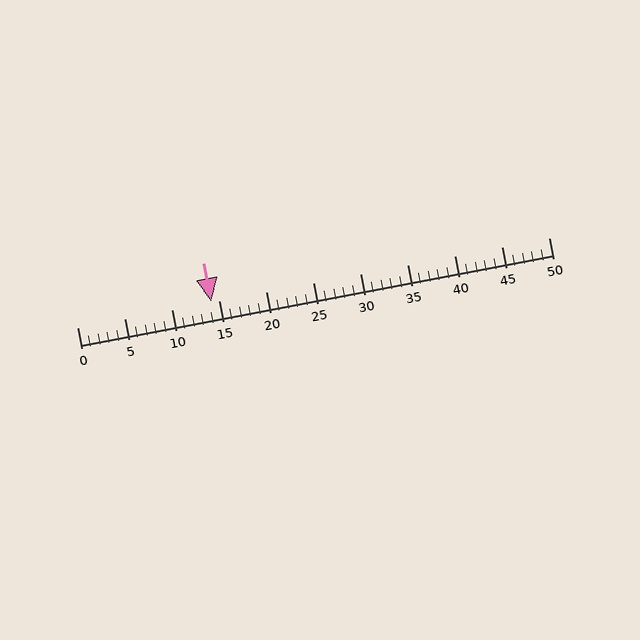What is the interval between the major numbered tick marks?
The major tick marks are spaced 5 units apart.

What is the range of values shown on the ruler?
The ruler shows values from 0 to 50.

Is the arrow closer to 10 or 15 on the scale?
The arrow is closer to 15.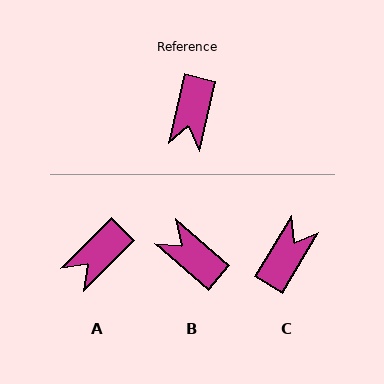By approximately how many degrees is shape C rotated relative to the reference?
Approximately 162 degrees counter-clockwise.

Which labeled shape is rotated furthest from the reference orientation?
C, about 162 degrees away.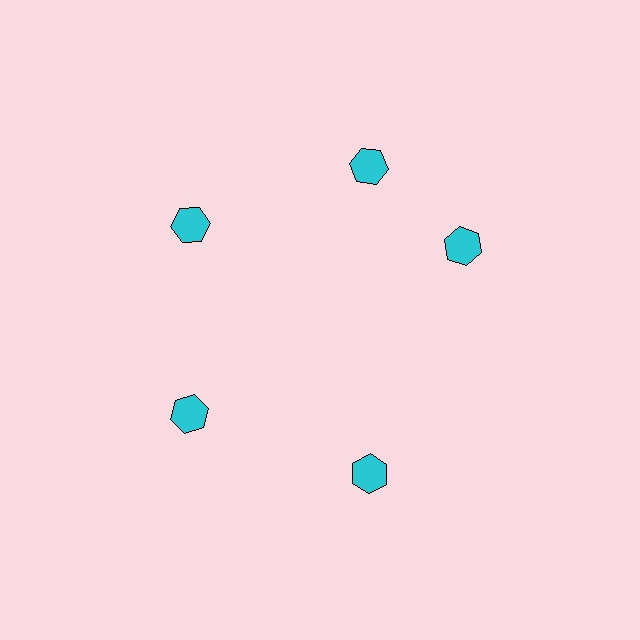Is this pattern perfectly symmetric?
No. The 5 cyan hexagons are arranged in a ring, but one element near the 3 o'clock position is rotated out of alignment along the ring, breaking the 5-fold rotational symmetry.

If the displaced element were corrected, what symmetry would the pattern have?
It would have 5-fold rotational symmetry — the pattern would map onto itself every 72 degrees.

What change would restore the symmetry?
The symmetry would be restored by rotating it back into even spacing with its neighbors so that all 5 hexagons sit at equal angles and equal distance from the center.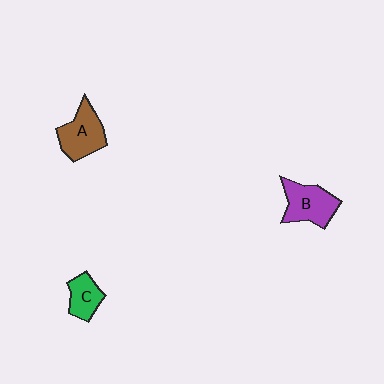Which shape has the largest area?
Shape B (purple).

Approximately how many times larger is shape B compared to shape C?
Approximately 1.6 times.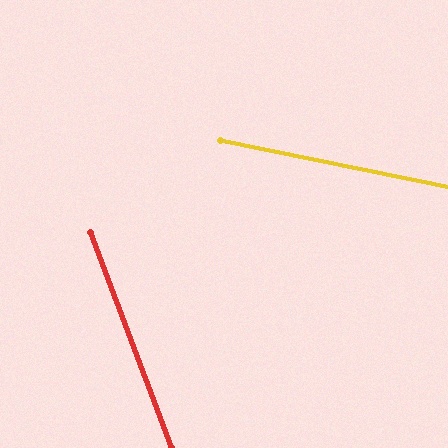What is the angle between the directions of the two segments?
Approximately 58 degrees.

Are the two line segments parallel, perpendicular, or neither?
Neither parallel nor perpendicular — they differ by about 58°.